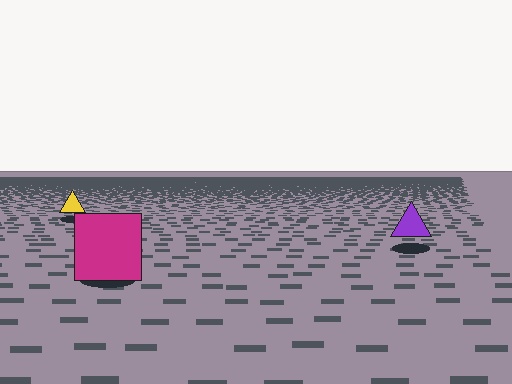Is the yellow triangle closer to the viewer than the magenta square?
No. The magenta square is closer — you can tell from the texture gradient: the ground texture is coarser near it.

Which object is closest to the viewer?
The magenta square is closest. The texture marks near it are larger and more spread out.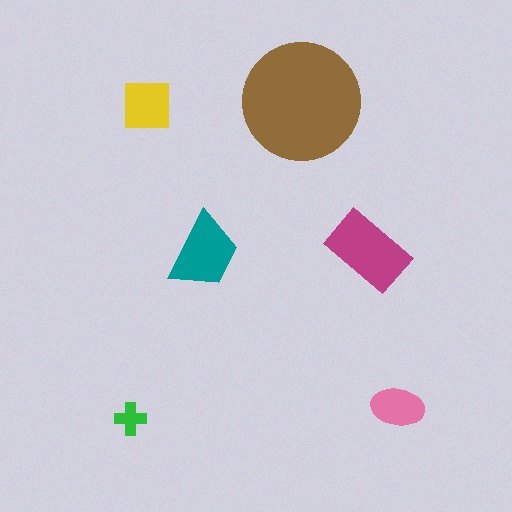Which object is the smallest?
The green cross.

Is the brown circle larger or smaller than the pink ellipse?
Larger.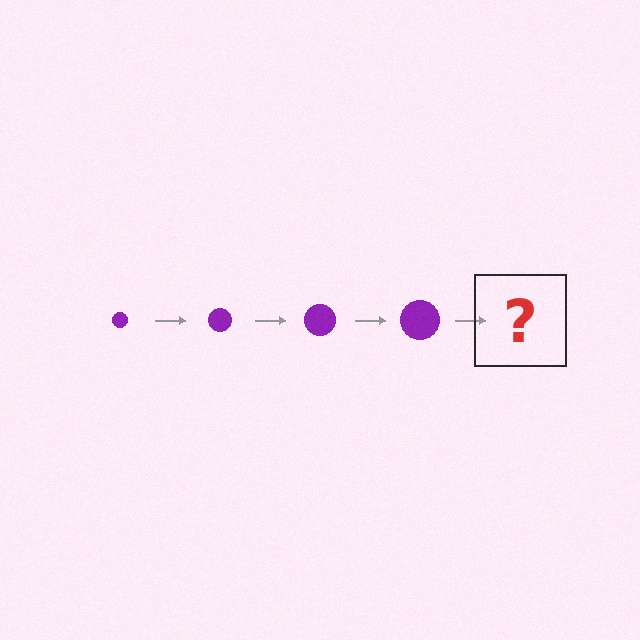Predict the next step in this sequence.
The next step is a purple circle, larger than the previous one.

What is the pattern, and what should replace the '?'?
The pattern is that the circle gets progressively larger each step. The '?' should be a purple circle, larger than the previous one.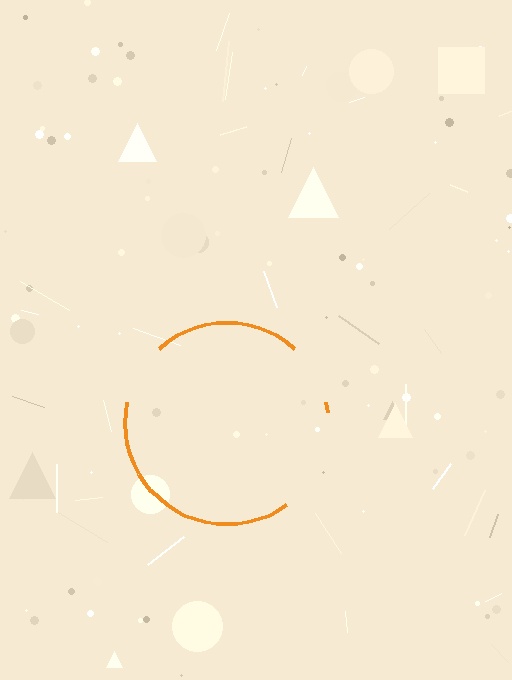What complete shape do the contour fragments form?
The contour fragments form a circle.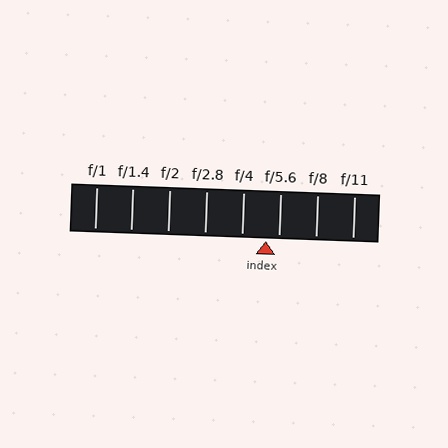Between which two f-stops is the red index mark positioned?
The index mark is between f/4 and f/5.6.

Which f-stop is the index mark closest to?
The index mark is closest to f/5.6.